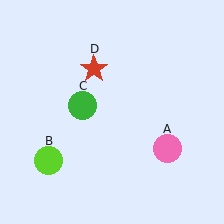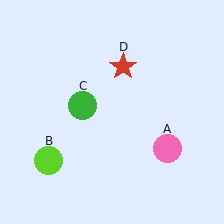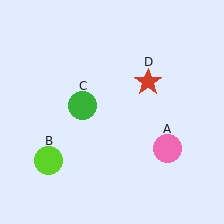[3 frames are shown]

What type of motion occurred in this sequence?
The red star (object D) rotated clockwise around the center of the scene.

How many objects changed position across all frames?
1 object changed position: red star (object D).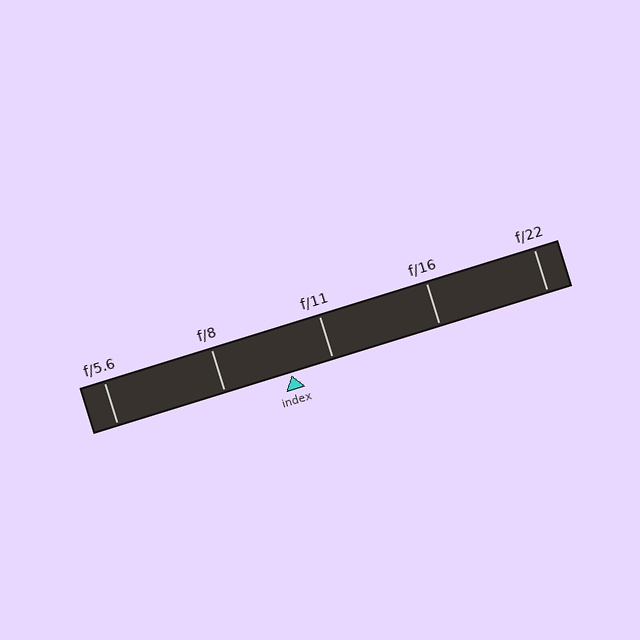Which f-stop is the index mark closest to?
The index mark is closest to f/11.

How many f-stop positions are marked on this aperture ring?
There are 5 f-stop positions marked.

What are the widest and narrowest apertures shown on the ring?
The widest aperture shown is f/5.6 and the narrowest is f/22.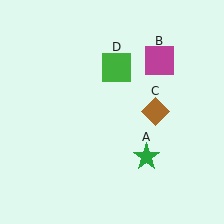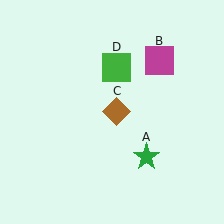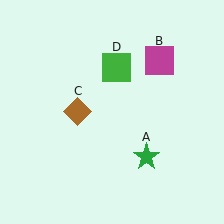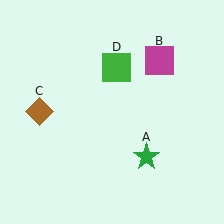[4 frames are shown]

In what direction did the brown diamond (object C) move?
The brown diamond (object C) moved left.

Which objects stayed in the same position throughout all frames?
Green star (object A) and magenta square (object B) and green square (object D) remained stationary.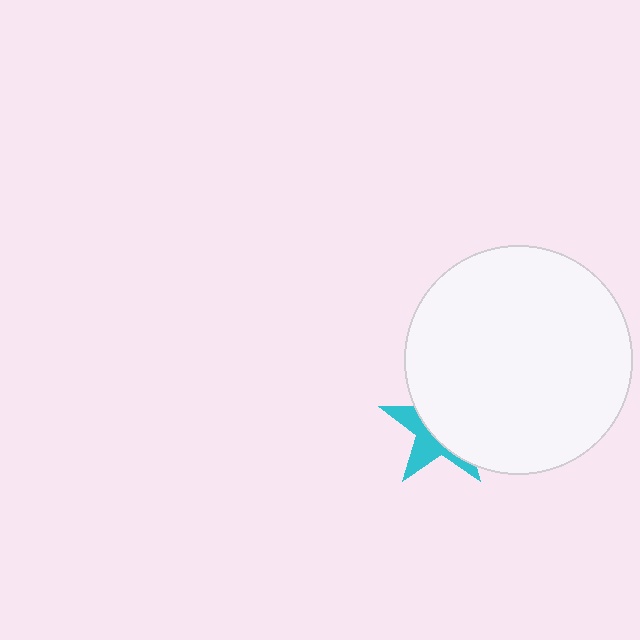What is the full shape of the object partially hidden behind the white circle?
The partially hidden object is a cyan star.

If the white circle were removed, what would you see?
You would see the complete cyan star.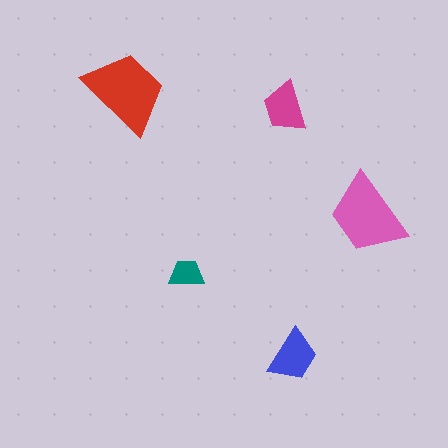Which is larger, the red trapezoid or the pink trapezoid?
The red one.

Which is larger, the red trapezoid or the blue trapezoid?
The red one.